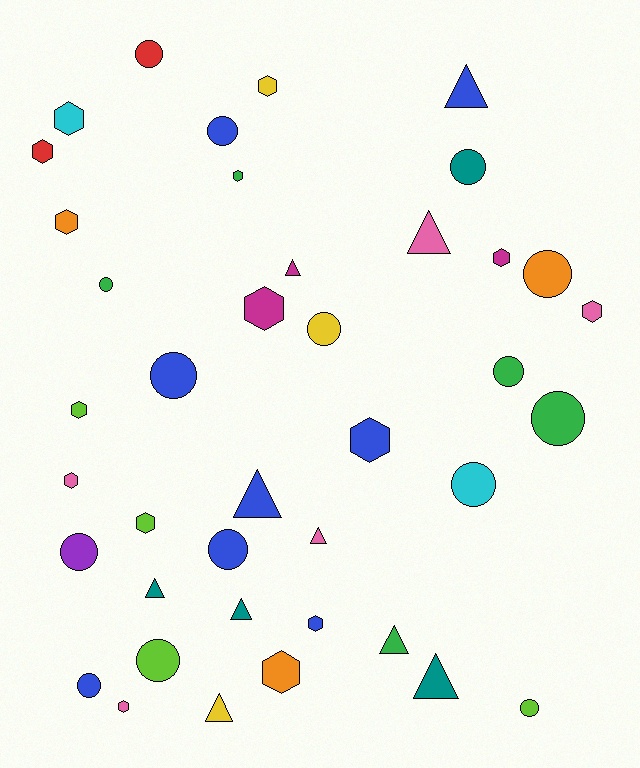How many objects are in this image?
There are 40 objects.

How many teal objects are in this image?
There are 4 teal objects.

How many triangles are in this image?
There are 10 triangles.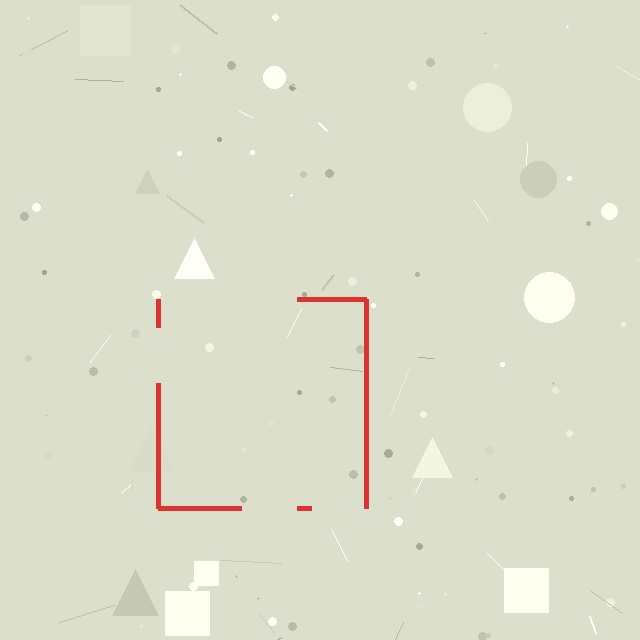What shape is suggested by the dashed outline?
The dashed outline suggests a square.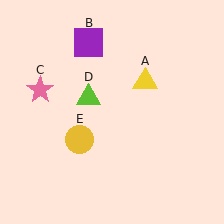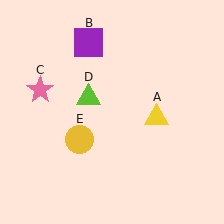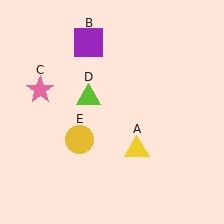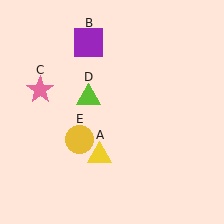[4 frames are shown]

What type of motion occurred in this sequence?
The yellow triangle (object A) rotated clockwise around the center of the scene.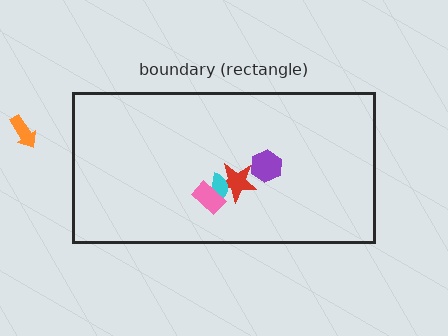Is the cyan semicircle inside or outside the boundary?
Inside.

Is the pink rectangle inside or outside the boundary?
Inside.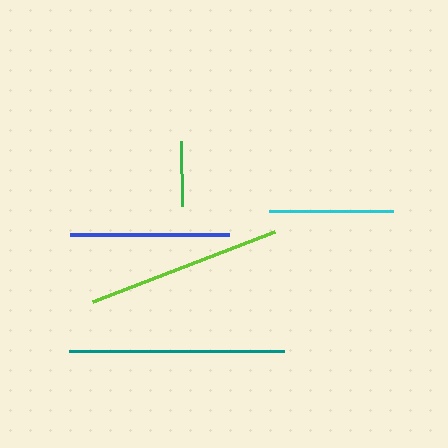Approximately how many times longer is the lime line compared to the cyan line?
The lime line is approximately 1.6 times the length of the cyan line.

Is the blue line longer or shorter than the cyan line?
The blue line is longer than the cyan line.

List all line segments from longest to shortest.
From longest to shortest: teal, lime, blue, cyan, green.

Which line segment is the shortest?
The green line is the shortest at approximately 65 pixels.